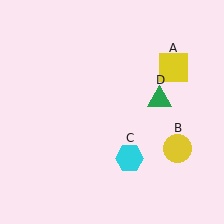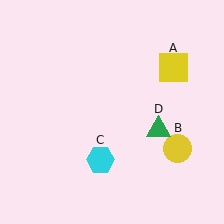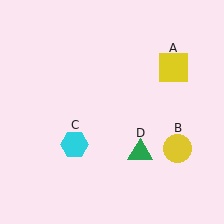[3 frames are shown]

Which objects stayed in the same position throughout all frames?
Yellow square (object A) and yellow circle (object B) remained stationary.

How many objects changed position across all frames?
2 objects changed position: cyan hexagon (object C), green triangle (object D).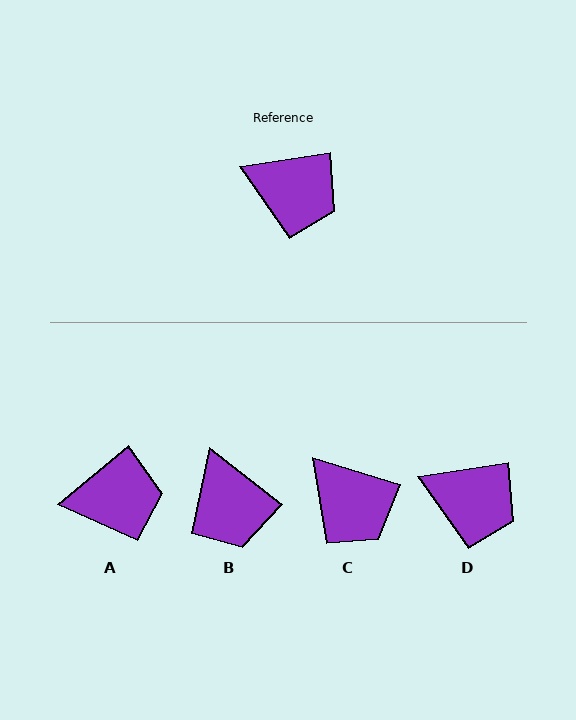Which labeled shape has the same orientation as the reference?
D.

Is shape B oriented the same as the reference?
No, it is off by about 47 degrees.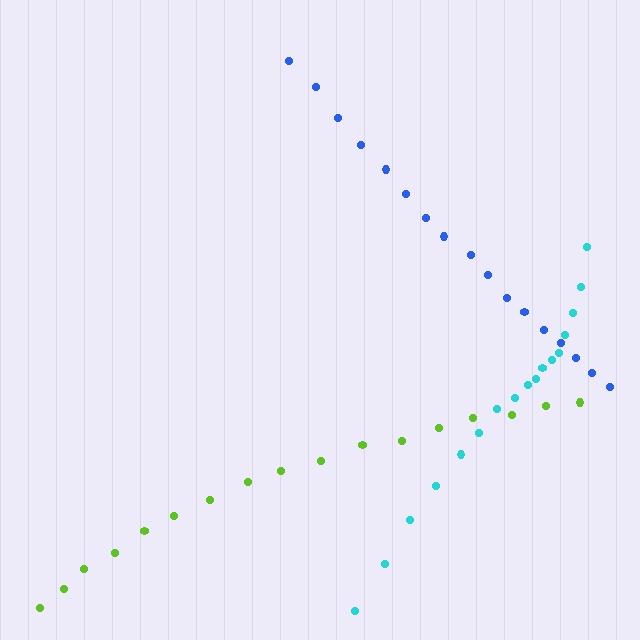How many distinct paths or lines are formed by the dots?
There are 3 distinct paths.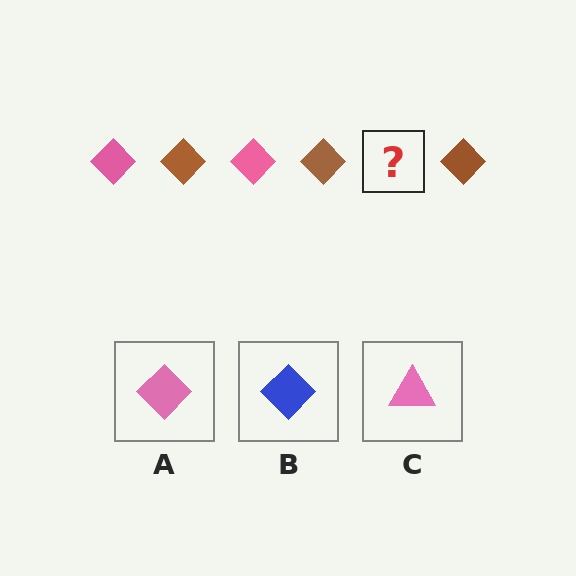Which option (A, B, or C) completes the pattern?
A.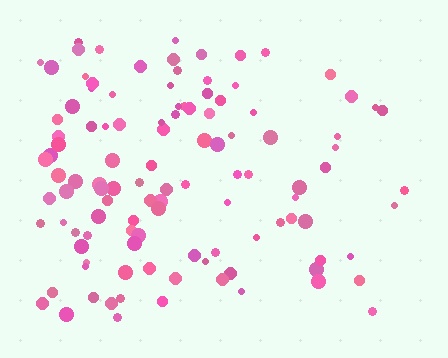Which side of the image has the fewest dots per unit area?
The right.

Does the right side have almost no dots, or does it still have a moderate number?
Still a moderate number, just noticeably fewer than the left.